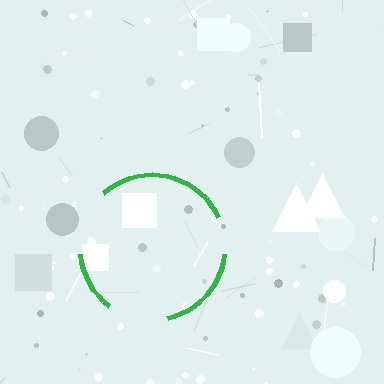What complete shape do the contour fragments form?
The contour fragments form a circle.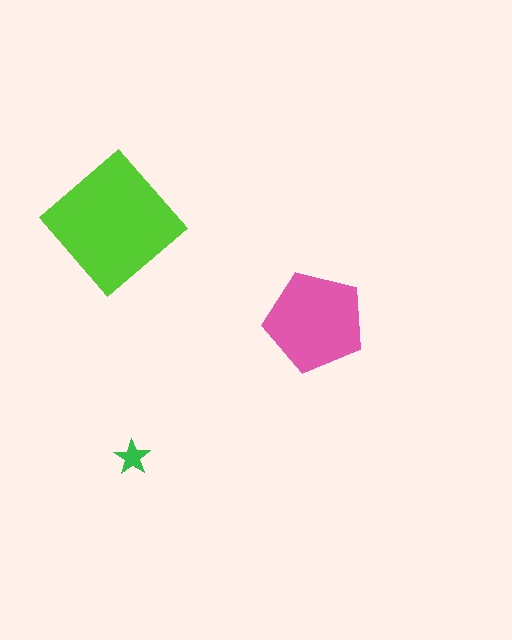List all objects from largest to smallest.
The lime diamond, the pink pentagon, the green star.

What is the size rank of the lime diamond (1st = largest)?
1st.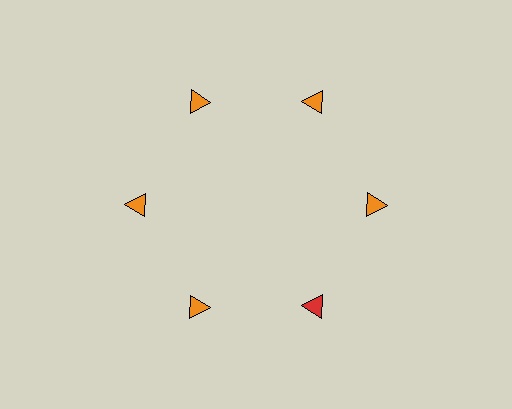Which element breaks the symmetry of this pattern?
The red triangle at roughly the 5 o'clock position breaks the symmetry. All other shapes are orange triangles.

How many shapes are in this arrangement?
There are 6 shapes arranged in a ring pattern.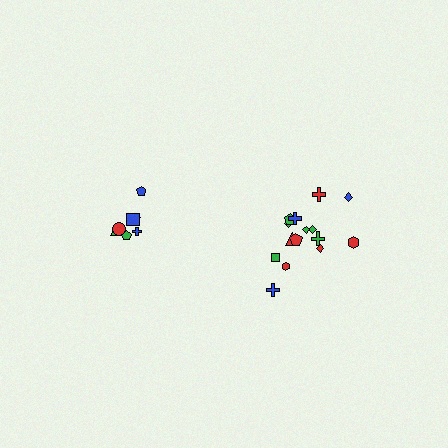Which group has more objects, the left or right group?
The right group.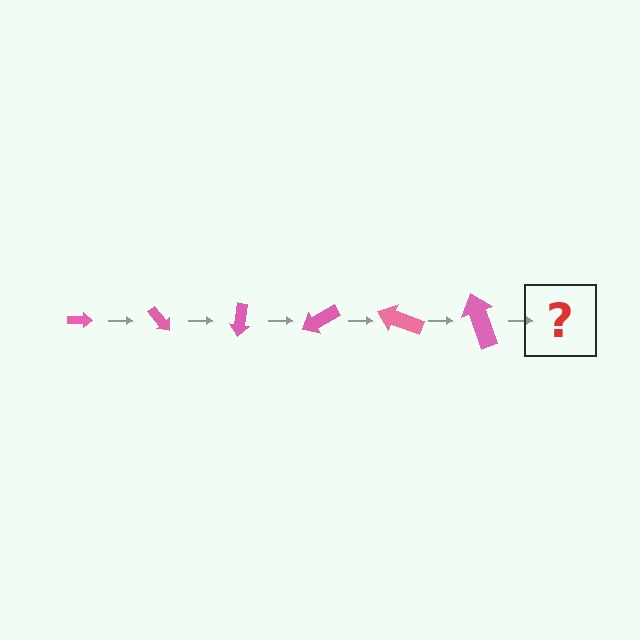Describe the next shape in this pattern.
It should be an arrow, larger than the previous one and rotated 300 degrees from the start.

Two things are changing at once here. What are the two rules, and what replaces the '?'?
The two rules are that the arrow grows larger each step and it rotates 50 degrees each step. The '?' should be an arrow, larger than the previous one and rotated 300 degrees from the start.